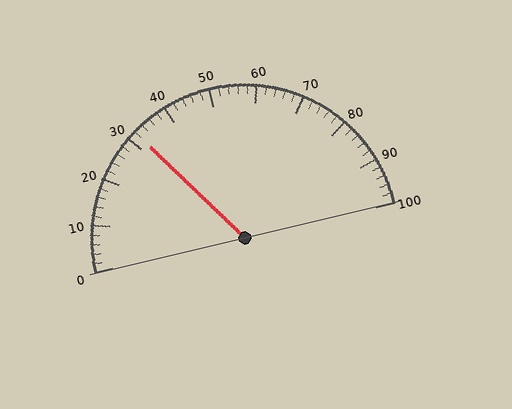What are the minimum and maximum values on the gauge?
The gauge ranges from 0 to 100.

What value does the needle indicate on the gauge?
The needle indicates approximately 32.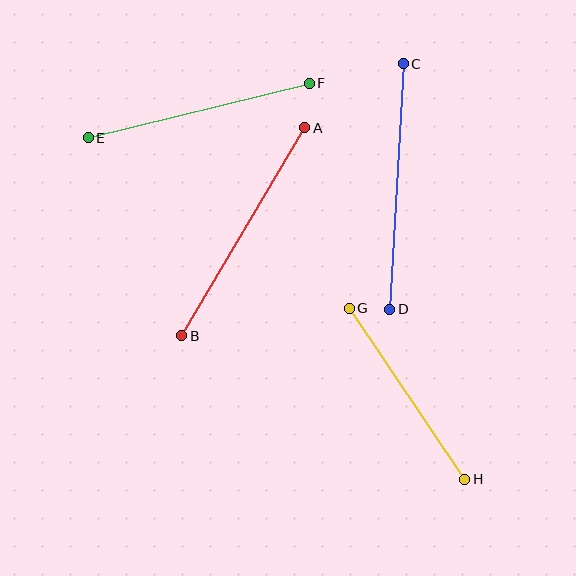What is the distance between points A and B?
The distance is approximately 242 pixels.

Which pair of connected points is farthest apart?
Points C and D are farthest apart.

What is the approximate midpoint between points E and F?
The midpoint is at approximately (199, 110) pixels.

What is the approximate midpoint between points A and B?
The midpoint is at approximately (243, 232) pixels.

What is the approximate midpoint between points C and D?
The midpoint is at approximately (396, 187) pixels.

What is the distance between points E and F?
The distance is approximately 228 pixels.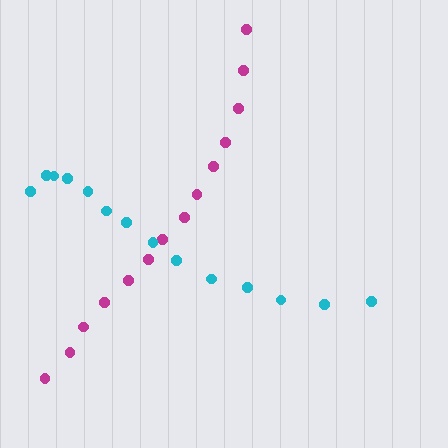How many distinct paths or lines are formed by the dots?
There are 2 distinct paths.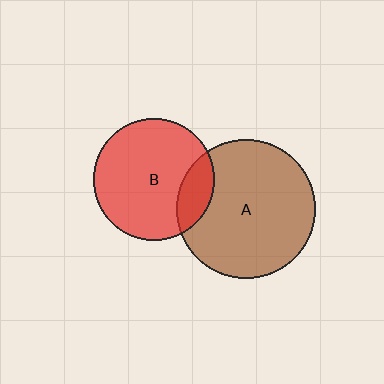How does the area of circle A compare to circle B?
Approximately 1.3 times.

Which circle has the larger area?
Circle A (brown).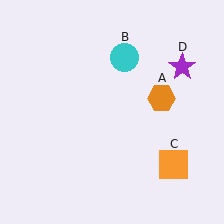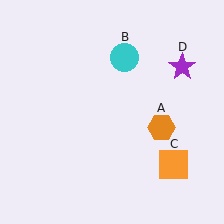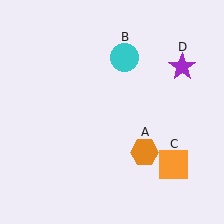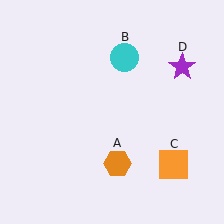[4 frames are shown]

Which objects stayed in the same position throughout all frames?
Cyan circle (object B) and orange square (object C) and purple star (object D) remained stationary.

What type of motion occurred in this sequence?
The orange hexagon (object A) rotated clockwise around the center of the scene.